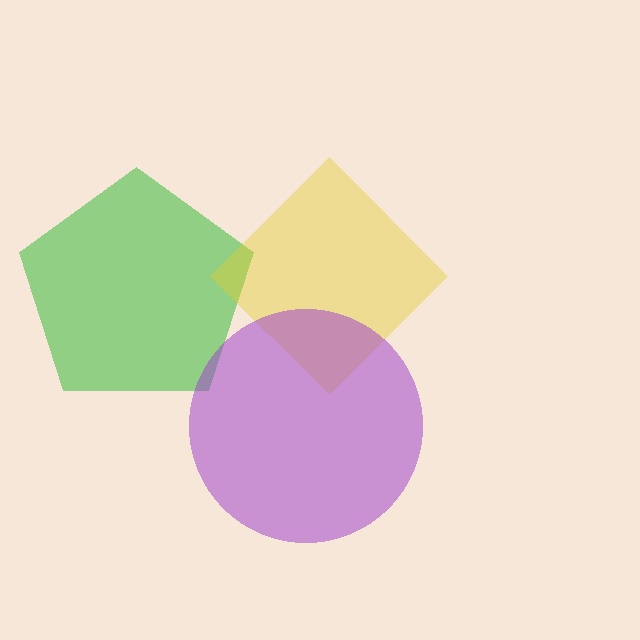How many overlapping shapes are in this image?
There are 3 overlapping shapes in the image.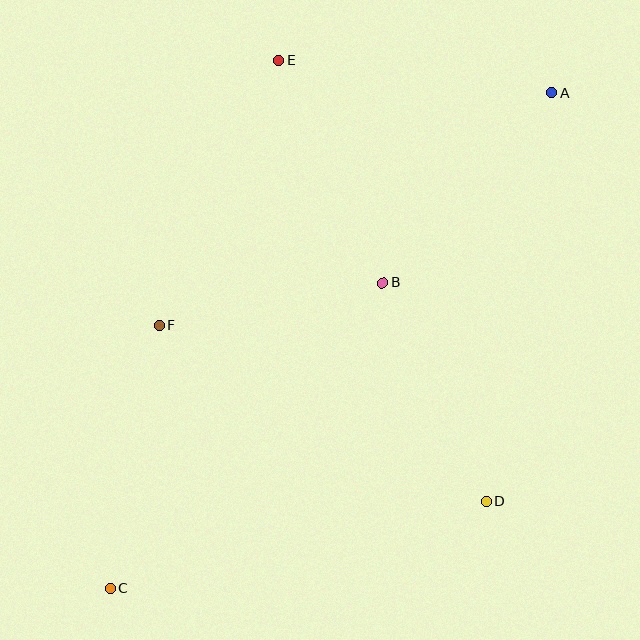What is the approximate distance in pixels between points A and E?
The distance between A and E is approximately 275 pixels.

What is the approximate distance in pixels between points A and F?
The distance between A and F is approximately 457 pixels.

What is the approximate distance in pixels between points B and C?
The distance between B and C is approximately 409 pixels.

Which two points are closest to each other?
Points B and F are closest to each other.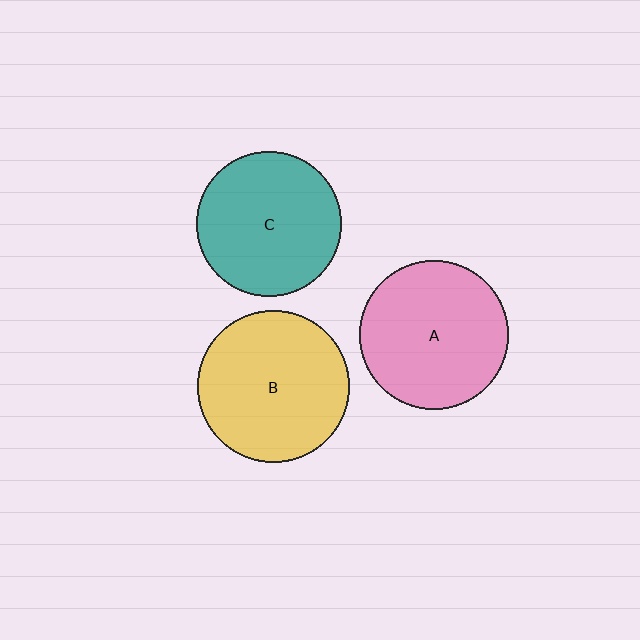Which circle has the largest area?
Circle B (yellow).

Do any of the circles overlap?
No, none of the circles overlap.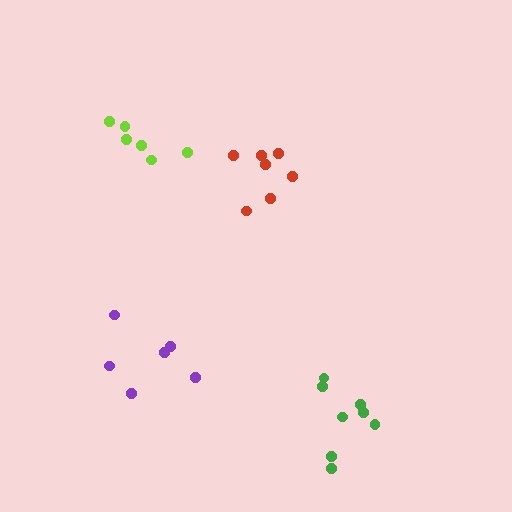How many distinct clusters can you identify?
There are 4 distinct clusters.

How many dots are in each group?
Group 1: 7 dots, Group 2: 6 dots, Group 3: 6 dots, Group 4: 8 dots (27 total).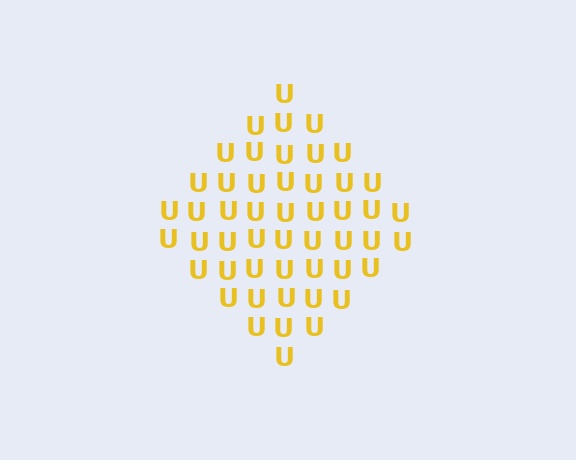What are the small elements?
The small elements are letter U's.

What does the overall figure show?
The overall figure shows a diamond.